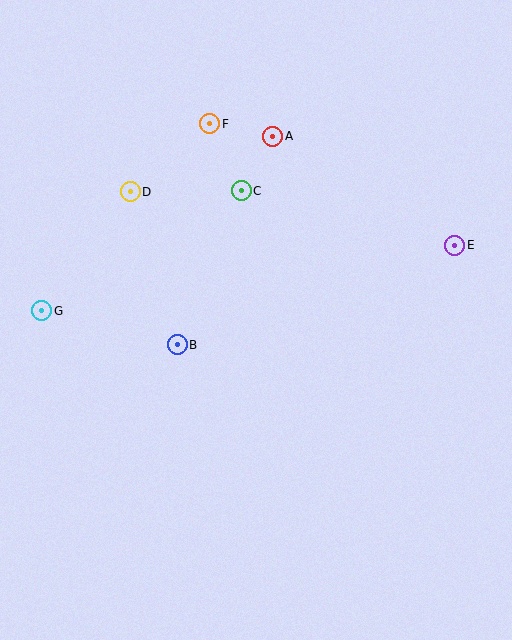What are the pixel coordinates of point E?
Point E is at (455, 245).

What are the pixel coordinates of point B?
Point B is at (177, 345).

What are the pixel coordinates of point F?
Point F is at (210, 124).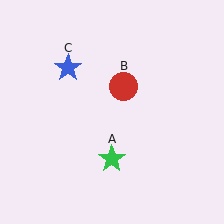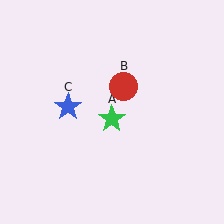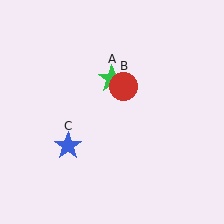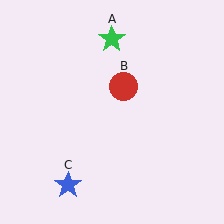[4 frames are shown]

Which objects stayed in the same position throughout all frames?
Red circle (object B) remained stationary.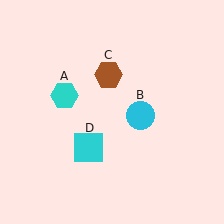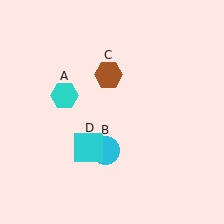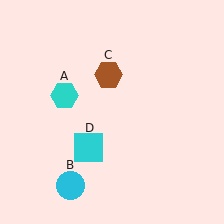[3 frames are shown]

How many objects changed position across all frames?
1 object changed position: cyan circle (object B).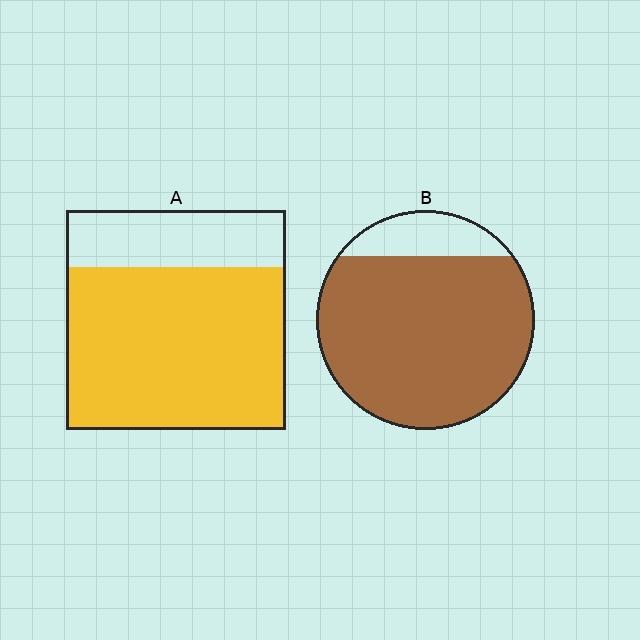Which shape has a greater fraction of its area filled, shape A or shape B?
Shape B.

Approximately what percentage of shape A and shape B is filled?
A is approximately 75% and B is approximately 85%.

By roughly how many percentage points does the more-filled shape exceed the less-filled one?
By roughly 10 percentage points (B over A).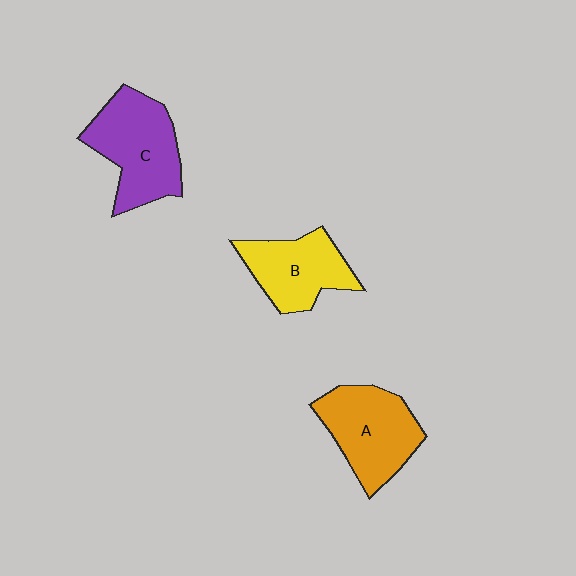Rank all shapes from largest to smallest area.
From largest to smallest: C (purple), A (orange), B (yellow).